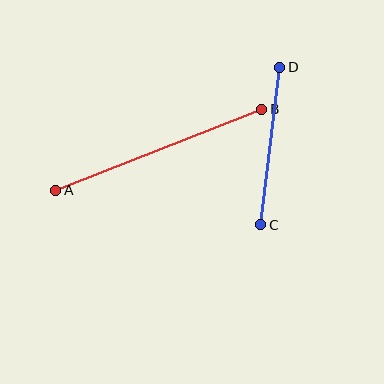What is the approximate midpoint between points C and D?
The midpoint is at approximately (270, 146) pixels.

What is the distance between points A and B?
The distance is approximately 221 pixels.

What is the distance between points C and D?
The distance is approximately 158 pixels.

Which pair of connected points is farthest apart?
Points A and B are farthest apart.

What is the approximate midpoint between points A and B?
The midpoint is at approximately (159, 150) pixels.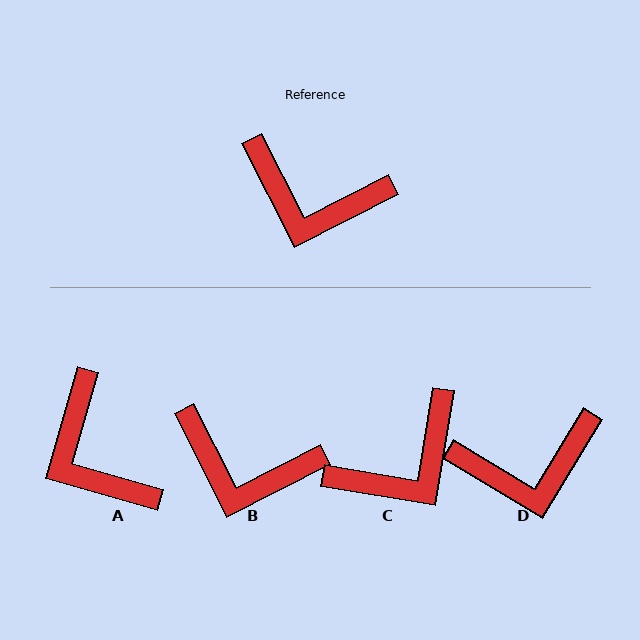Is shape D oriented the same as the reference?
No, it is off by about 32 degrees.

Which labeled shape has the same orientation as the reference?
B.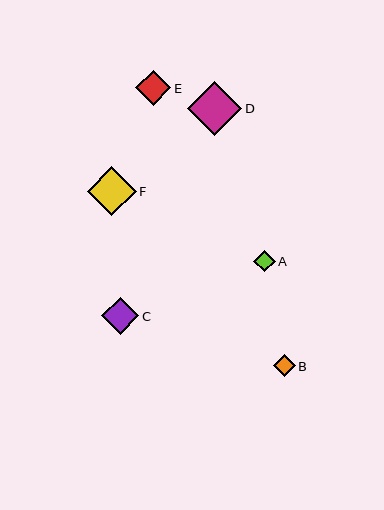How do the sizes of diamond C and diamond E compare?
Diamond C and diamond E are approximately the same size.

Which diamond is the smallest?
Diamond B is the smallest with a size of approximately 22 pixels.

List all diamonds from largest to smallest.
From largest to smallest: D, F, C, E, A, B.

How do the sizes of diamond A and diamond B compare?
Diamond A and diamond B are approximately the same size.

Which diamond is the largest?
Diamond D is the largest with a size of approximately 54 pixels.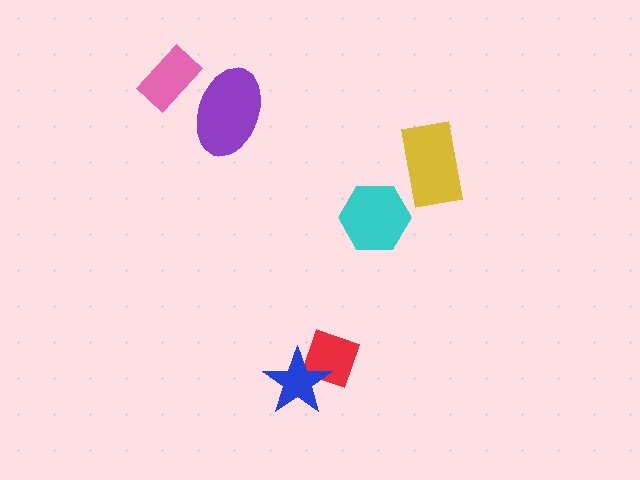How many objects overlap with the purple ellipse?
0 objects overlap with the purple ellipse.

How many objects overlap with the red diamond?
1 object overlaps with the red diamond.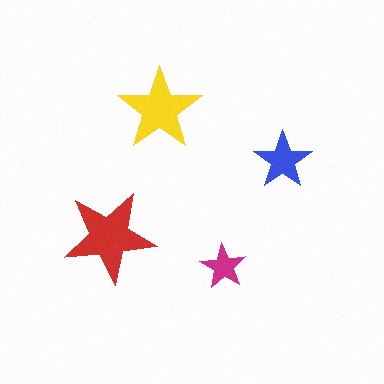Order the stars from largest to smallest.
the red one, the yellow one, the blue one, the magenta one.